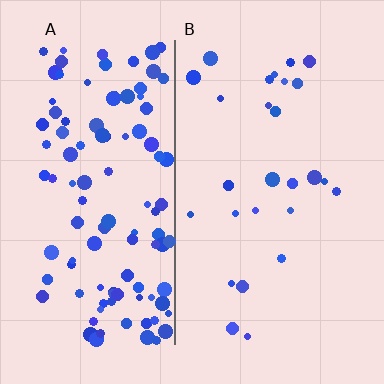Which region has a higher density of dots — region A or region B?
A (the left).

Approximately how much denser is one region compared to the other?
Approximately 4.1× — region A over region B.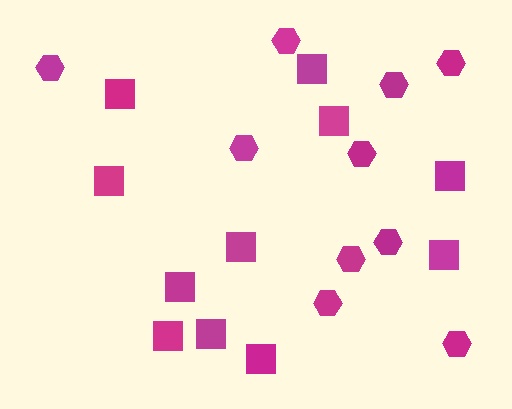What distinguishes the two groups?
There are 2 groups: one group of squares (11) and one group of hexagons (10).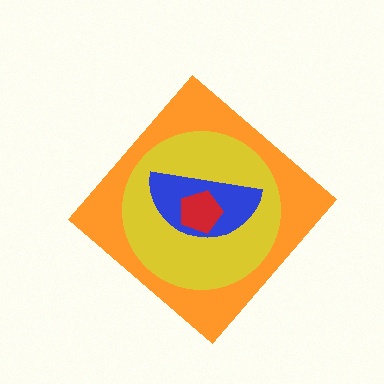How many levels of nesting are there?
4.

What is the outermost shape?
The orange diamond.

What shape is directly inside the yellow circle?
The blue semicircle.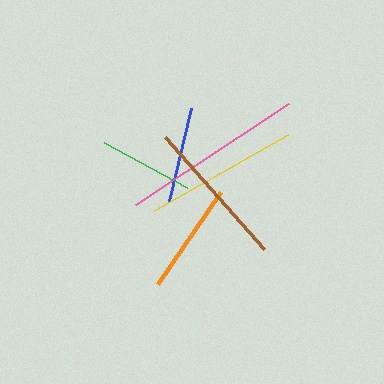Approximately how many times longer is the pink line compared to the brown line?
The pink line is approximately 1.2 times the length of the brown line.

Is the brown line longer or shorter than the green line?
The brown line is longer than the green line.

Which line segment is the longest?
The pink line is the longest at approximately 184 pixels.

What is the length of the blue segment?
The blue segment is approximately 96 pixels long.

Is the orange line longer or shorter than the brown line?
The brown line is longer than the orange line.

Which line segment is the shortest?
The green line is the shortest at approximately 94 pixels.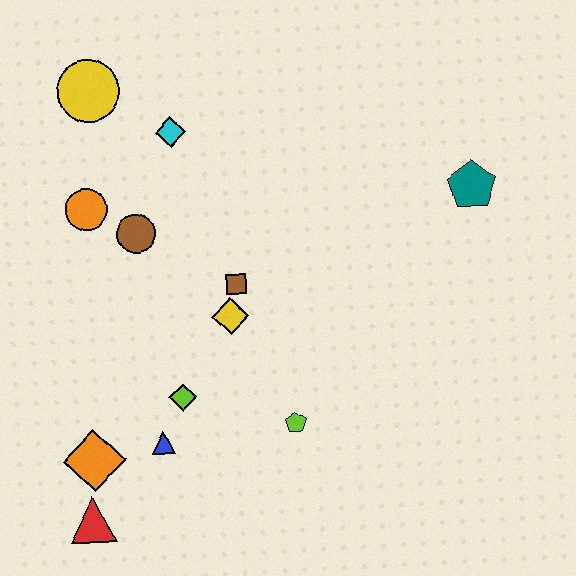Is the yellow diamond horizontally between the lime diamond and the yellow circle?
No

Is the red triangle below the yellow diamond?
Yes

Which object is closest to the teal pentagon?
The brown square is closest to the teal pentagon.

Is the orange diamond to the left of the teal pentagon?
Yes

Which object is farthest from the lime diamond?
The teal pentagon is farthest from the lime diamond.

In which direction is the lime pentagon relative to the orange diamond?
The lime pentagon is to the right of the orange diamond.